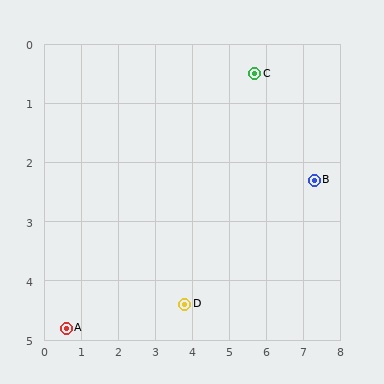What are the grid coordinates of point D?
Point D is at approximately (3.8, 4.4).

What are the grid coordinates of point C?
Point C is at approximately (5.7, 0.5).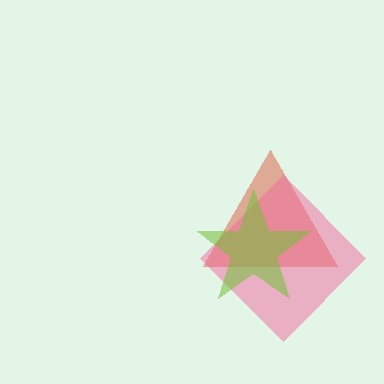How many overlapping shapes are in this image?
There are 3 overlapping shapes in the image.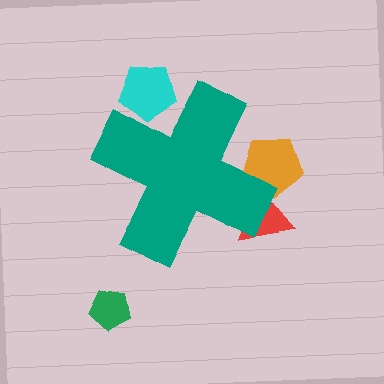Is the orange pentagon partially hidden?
Yes, the orange pentagon is partially hidden behind the teal cross.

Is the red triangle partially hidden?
Yes, the red triangle is partially hidden behind the teal cross.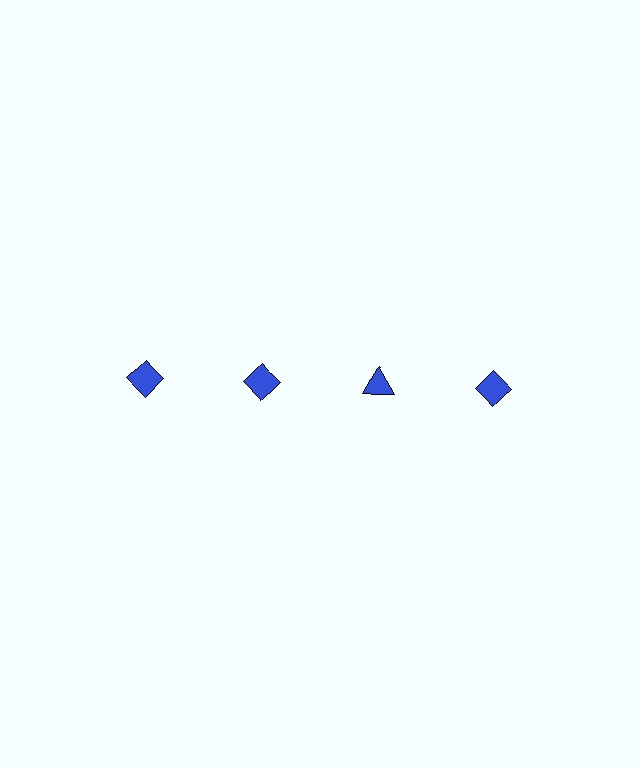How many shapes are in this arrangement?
There are 4 shapes arranged in a grid pattern.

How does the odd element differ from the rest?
It has a different shape: triangle instead of diamond.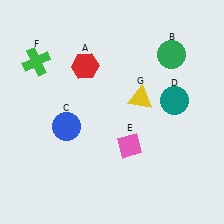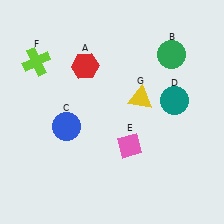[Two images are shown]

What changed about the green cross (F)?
In Image 1, F is green. In Image 2, it changed to lime.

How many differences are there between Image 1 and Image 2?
There is 1 difference between the two images.